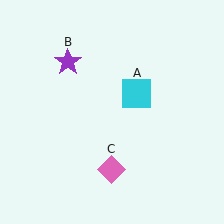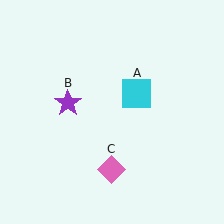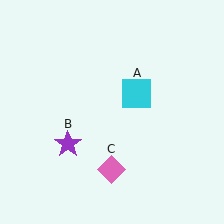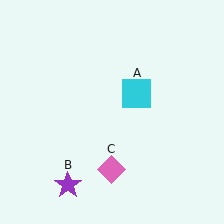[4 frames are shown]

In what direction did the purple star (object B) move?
The purple star (object B) moved down.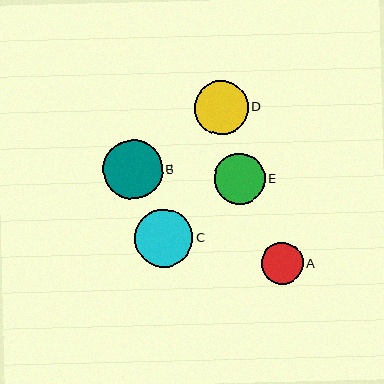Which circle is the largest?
Circle B is the largest with a size of approximately 60 pixels.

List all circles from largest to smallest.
From largest to smallest: B, C, D, E, A.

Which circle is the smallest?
Circle A is the smallest with a size of approximately 42 pixels.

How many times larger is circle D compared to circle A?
Circle D is approximately 1.3 times the size of circle A.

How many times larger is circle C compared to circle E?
Circle C is approximately 1.2 times the size of circle E.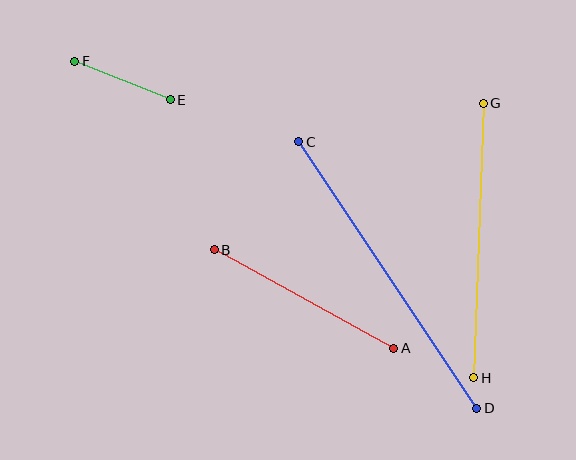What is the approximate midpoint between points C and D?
The midpoint is at approximately (388, 275) pixels.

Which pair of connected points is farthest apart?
Points C and D are farthest apart.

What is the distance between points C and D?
The distance is approximately 320 pixels.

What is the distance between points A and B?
The distance is approximately 205 pixels.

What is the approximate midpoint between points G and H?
The midpoint is at approximately (478, 241) pixels.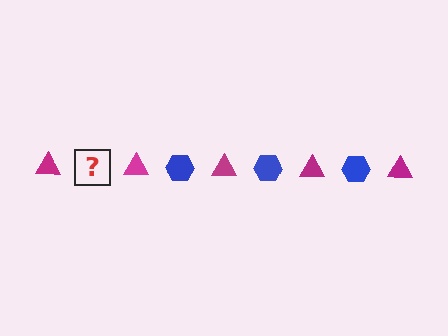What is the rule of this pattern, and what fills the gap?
The rule is that the pattern alternates between magenta triangle and blue hexagon. The gap should be filled with a blue hexagon.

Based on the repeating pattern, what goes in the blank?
The blank should be a blue hexagon.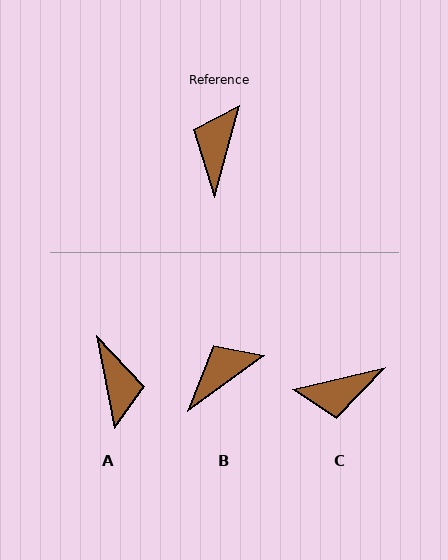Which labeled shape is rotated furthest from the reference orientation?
A, about 153 degrees away.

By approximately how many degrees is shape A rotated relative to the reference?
Approximately 153 degrees clockwise.